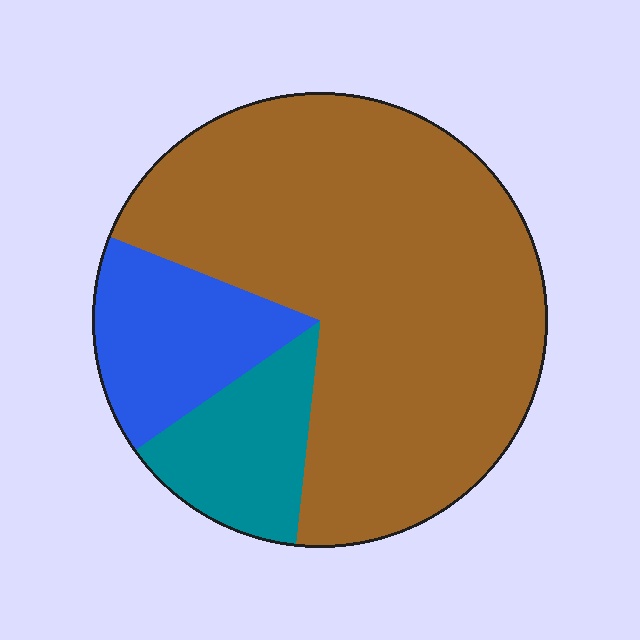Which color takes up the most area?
Brown, at roughly 70%.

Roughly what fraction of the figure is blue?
Blue takes up about one sixth (1/6) of the figure.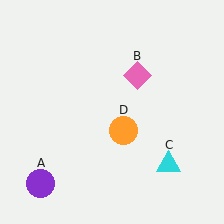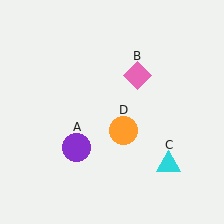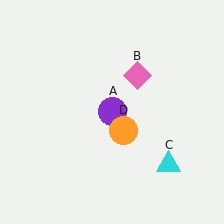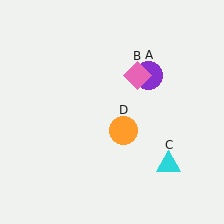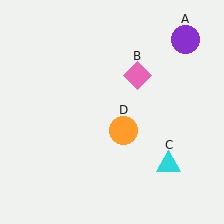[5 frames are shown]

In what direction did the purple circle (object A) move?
The purple circle (object A) moved up and to the right.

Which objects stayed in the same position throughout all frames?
Pink diamond (object B) and cyan triangle (object C) and orange circle (object D) remained stationary.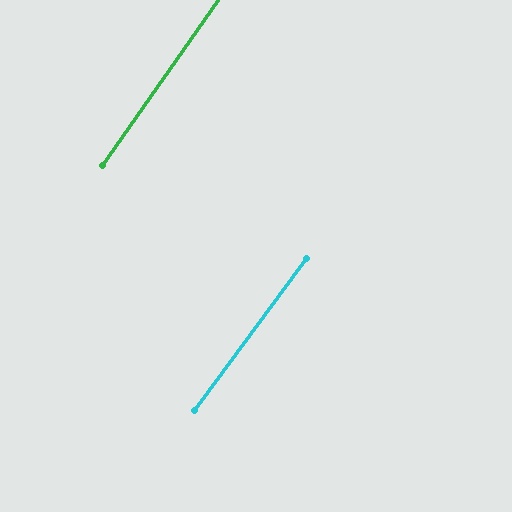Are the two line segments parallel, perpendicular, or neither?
Parallel — their directions differ by only 1.6°.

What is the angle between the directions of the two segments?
Approximately 2 degrees.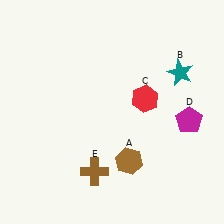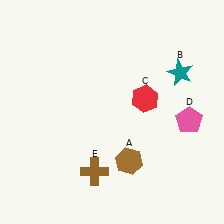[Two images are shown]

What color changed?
The pentagon (D) changed from magenta in Image 1 to pink in Image 2.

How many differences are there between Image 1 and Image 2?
There is 1 difference between the two images.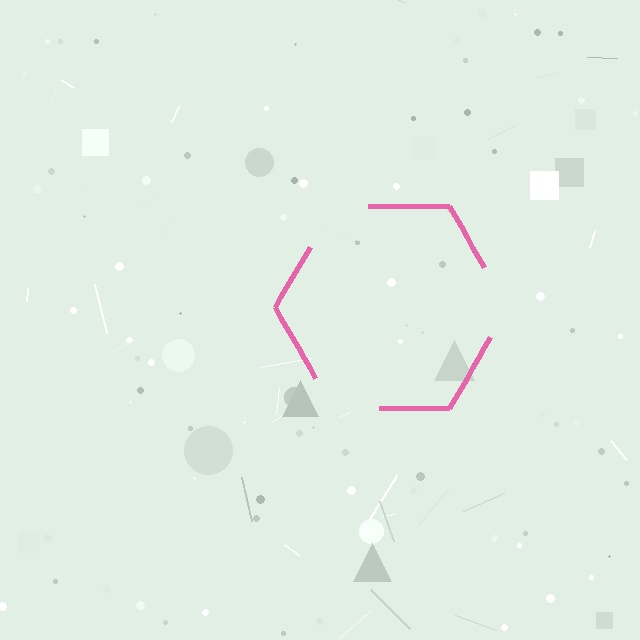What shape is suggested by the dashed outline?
The dashed outline suggests a hexagon.